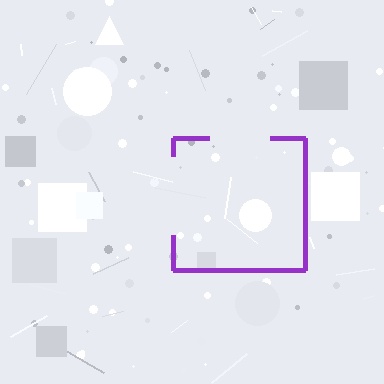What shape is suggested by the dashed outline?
The dashed outline suggests a square.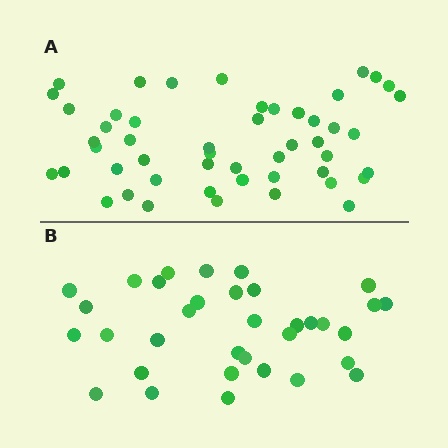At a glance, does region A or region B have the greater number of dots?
Region A (the top region) has more dots.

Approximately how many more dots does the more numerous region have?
Region A has approximately 15 more dots than region B.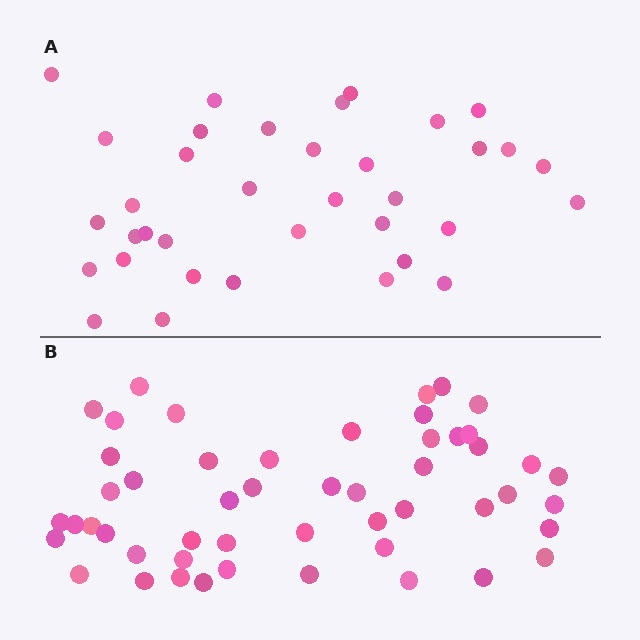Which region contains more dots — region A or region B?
Region B (the bottom region) has more dots.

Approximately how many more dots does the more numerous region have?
Region B has approximately 15 more dots than region A.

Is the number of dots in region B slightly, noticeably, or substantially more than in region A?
Region B has noticeably more, but not dramatically so. The ratio is roughly 1.4 to 1.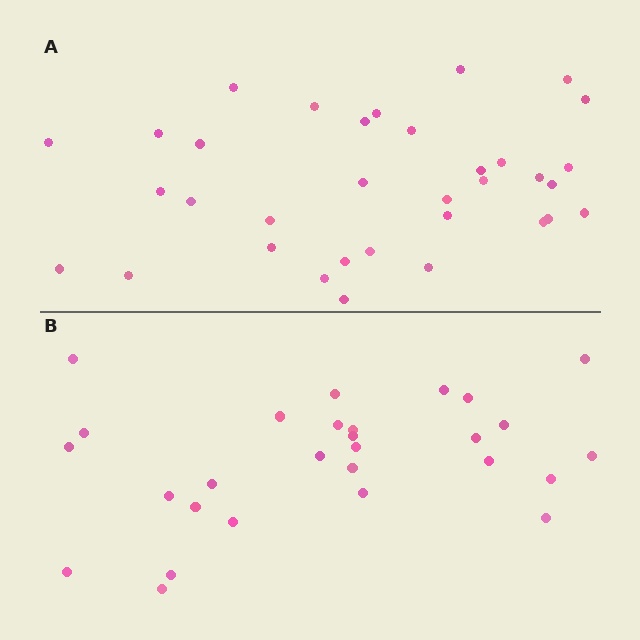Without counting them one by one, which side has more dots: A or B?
Region A (the top region) has more dots.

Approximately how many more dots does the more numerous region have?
Region A has about 6 more dots than region B.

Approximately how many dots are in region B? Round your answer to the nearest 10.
About 30 dots. (The exact count is 28, which rounds to 30.)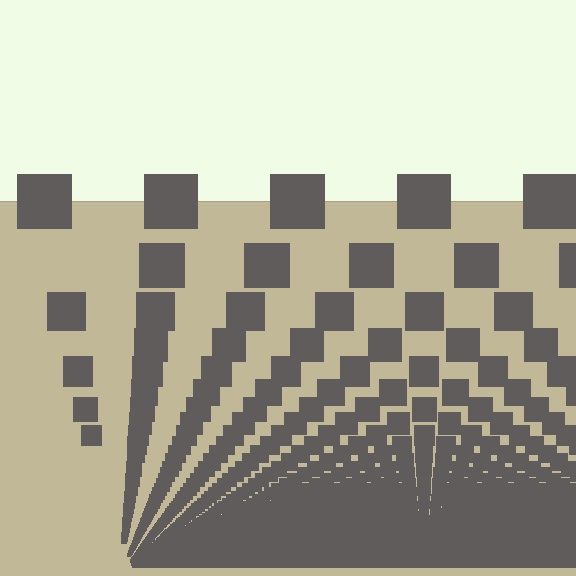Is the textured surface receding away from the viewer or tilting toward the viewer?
The surface appears to tilt toward the viewer. Texture elements get larger and sparser toward the top.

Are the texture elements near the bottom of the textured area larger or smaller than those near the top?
Smaller. The gradient is inverted — elements near the bottom are smaller and denser.